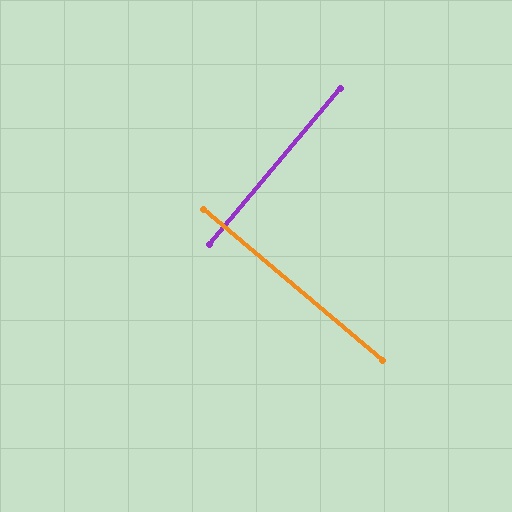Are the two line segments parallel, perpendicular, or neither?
Perpendicular — they meet at approximately 90°.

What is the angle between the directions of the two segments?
Approximately 90 degrees.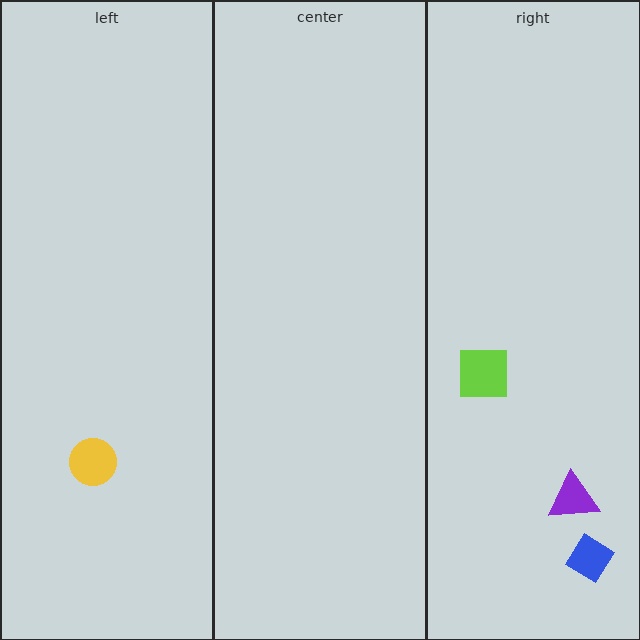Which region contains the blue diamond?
The right region.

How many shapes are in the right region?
3.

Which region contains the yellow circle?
The left region.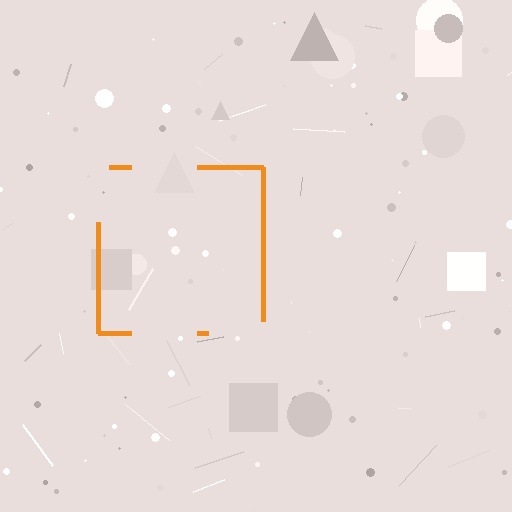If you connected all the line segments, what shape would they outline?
They would outline a square.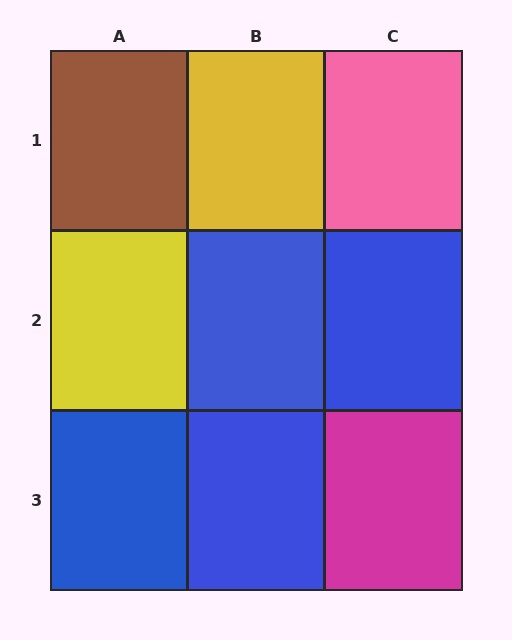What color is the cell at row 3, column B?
Blue.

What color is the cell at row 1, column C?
Pink.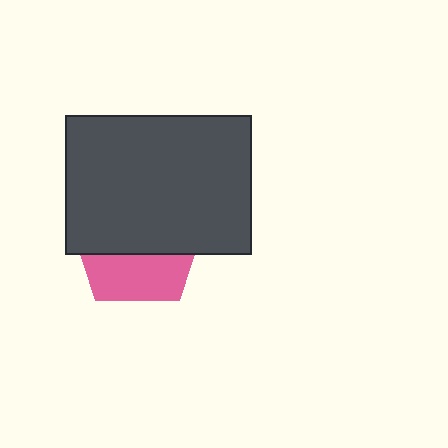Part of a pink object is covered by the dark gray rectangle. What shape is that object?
It is a pentagon.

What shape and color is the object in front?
The object in front is a dark gray rectangle.